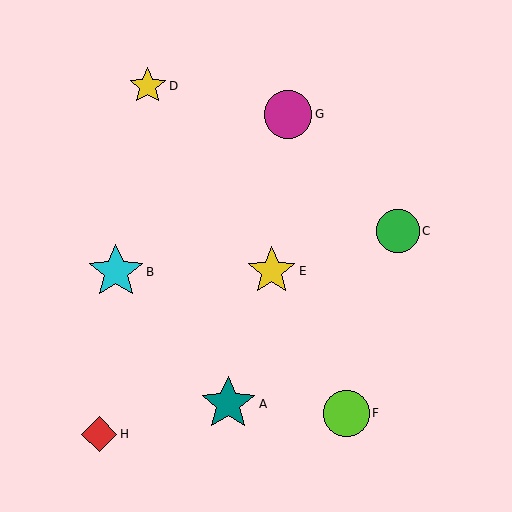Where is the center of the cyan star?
The center of the cyan star is at (116, 272).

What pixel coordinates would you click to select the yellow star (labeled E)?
Click at (272, 271) to select the yellow star E.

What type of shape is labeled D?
Shape D is a yellow star.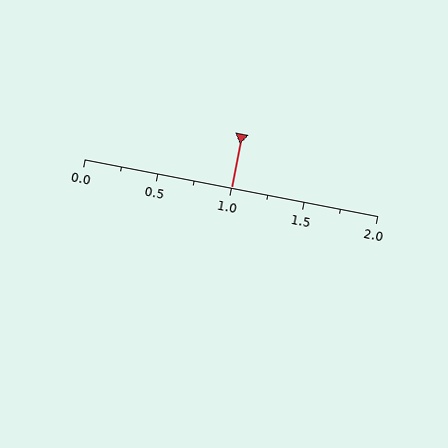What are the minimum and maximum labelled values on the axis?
The axis runs from 0.0 to 2.0.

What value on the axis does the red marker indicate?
The marker indicates approximately 1.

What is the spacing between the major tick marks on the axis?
The major ticks are spaced 0.5 apart.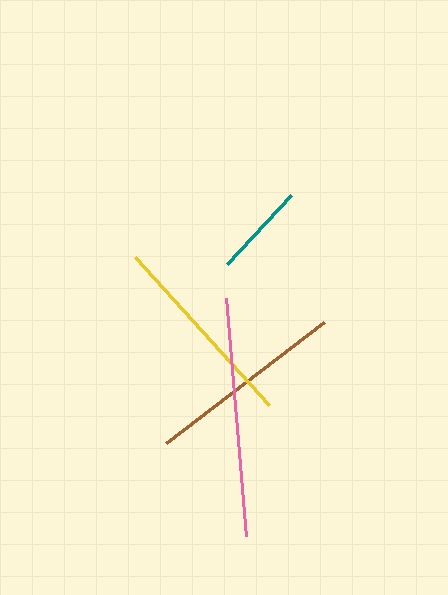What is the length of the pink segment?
The pink segment is approximately 239 pixels long.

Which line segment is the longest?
The pink line is the longest at approximately 239 pixels.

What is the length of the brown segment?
The brown segment is approximately 199 pixels long.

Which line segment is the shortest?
The teal line is the shortest at approximately 94 pixels.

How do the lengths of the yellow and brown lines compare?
The yellow and brown lines are approximately the same length.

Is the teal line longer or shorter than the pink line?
The pink line is longer than the teal line.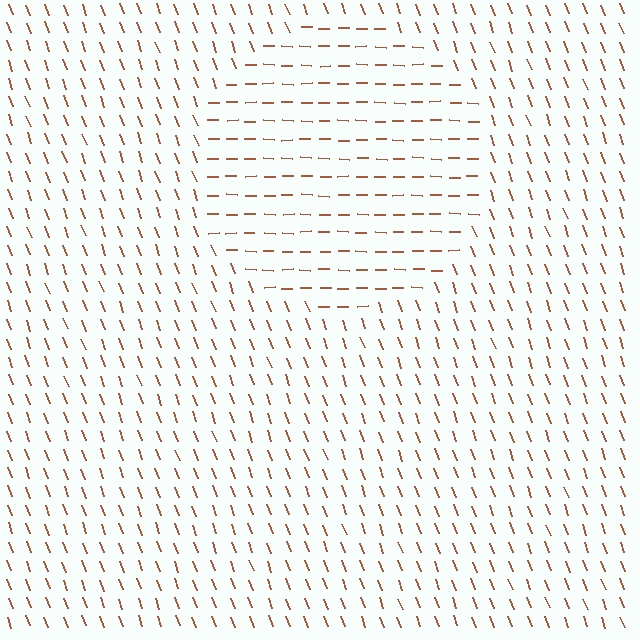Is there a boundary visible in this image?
Yes, there is a texture boundary formed by a change in line orientation.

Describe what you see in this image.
The image is filled with small brown line segments. A circle region in the image has lines oriented differently from the surrounding lines, creating a visible texture boundary.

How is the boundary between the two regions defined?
The boundary is defined purely by a change in line orientation (approximately 69 degrees difference). All lines are the same color and thickness.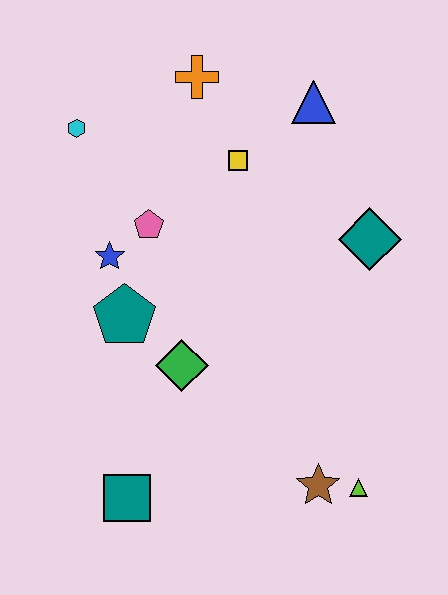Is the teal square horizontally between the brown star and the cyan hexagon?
Yes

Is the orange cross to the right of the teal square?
Yes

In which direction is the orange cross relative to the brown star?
The orange cross is above the brown star.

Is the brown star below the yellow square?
Yes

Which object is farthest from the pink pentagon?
The lime triangle is farthest from the pink pentagon.